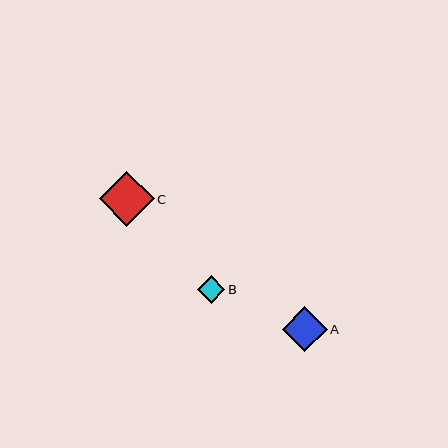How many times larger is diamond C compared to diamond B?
Diamond C is approximately 2.0 times the size of diamond B.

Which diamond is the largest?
Diamond C is the largest with a size of approximately 55 pixels.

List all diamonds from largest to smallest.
From largest to smallest: C, A, B.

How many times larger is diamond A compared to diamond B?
Diamond A is approximately 1.6 times the size of diamond B.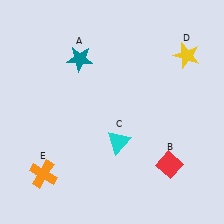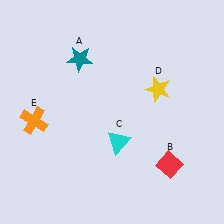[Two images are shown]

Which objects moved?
The objects that moved are: the yellow star (D), the orange cross (E).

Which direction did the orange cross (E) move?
The orange cross (E) moved up.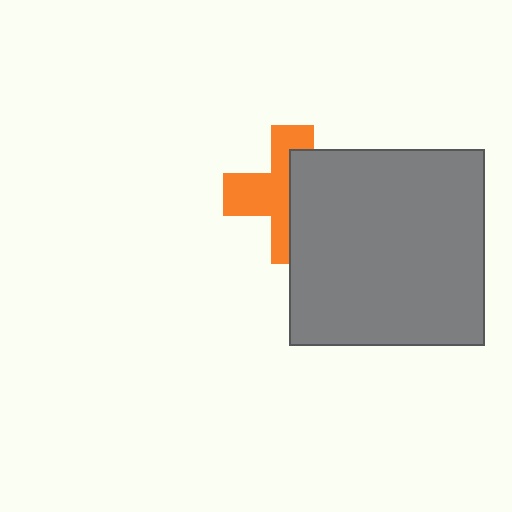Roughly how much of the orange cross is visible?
About half of it is visible (roughly 52%).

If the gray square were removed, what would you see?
You would see the complete orange cross.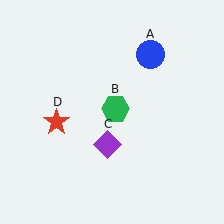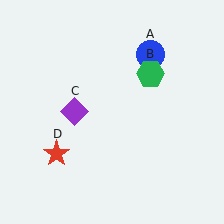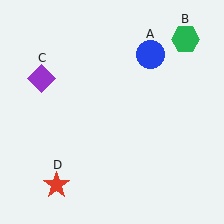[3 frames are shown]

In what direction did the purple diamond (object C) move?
The purple diamond (object C) moved up and to the left.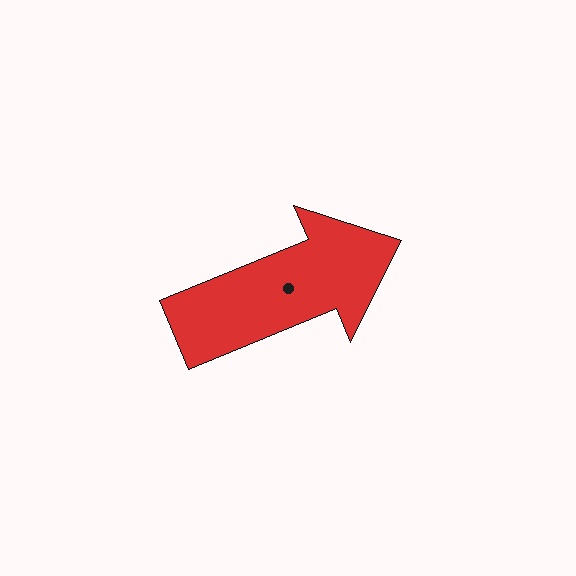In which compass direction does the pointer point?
East.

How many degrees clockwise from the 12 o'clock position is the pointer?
Approximately 68 degrees.